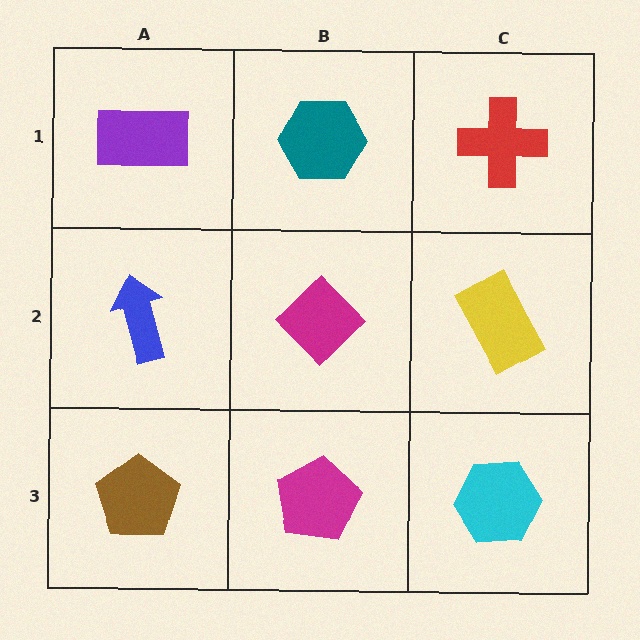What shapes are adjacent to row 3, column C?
A yellow rectangle (row 2, column C), a magenta pentagon (row 3, column B).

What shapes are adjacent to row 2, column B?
A teal hexagon (row 1, column B), a magenta pentagon (row 3, column B), a blue arrow (row 2, column A), a yellow rectangle (row 2, column C).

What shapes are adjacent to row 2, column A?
A purple rectangle (row 1, column A), a brown pentagon (row 3, column A), a magenta diamond (row 2, column B).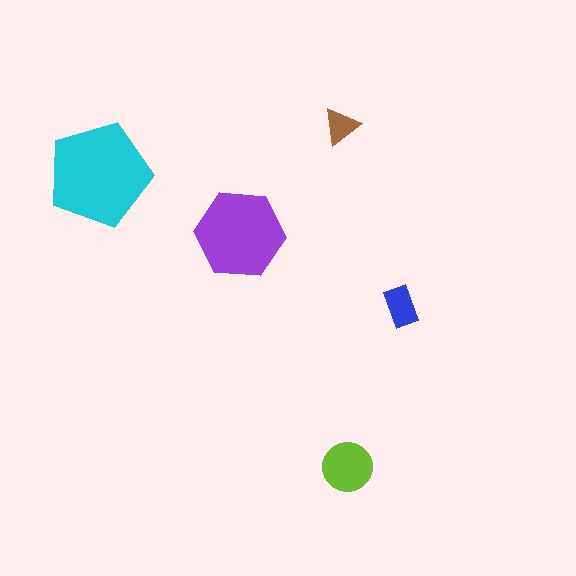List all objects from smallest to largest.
The brown triangle, the blue rectangle, the lime circle, the purple hexagon, the cyan pentagon.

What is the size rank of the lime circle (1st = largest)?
3rd.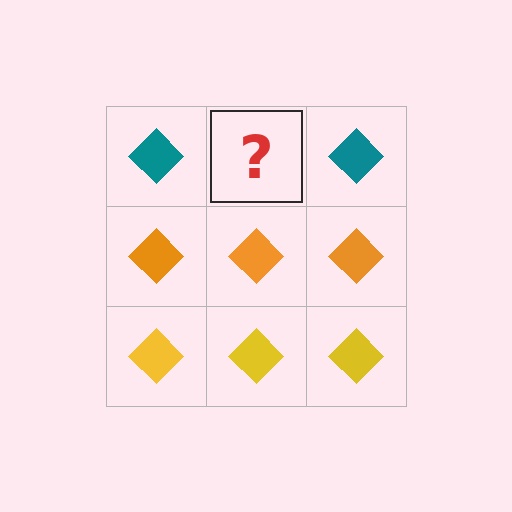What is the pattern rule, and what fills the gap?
The rule is that each row has a consistent color. The gap should be filled with a teal diamond.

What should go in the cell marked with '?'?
The missing cell should contain a teal diamond.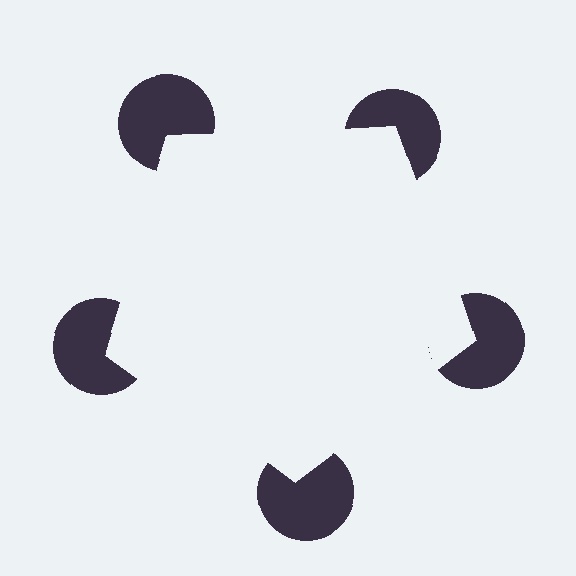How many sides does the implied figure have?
5 sides.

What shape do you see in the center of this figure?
An illusory pentagon — its edges are inferred from the aligned wedge cuts in the pac-man discs, not physically drawn.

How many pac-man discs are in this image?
There are 5 — one at each vertex of the illusory pentagon.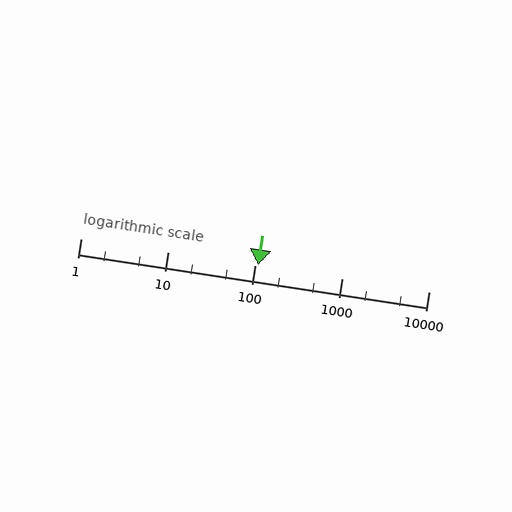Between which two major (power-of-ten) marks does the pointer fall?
The pointer is between 100 and 1000.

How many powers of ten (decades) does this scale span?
The scale spans 4 decades, from 1 to 10000.